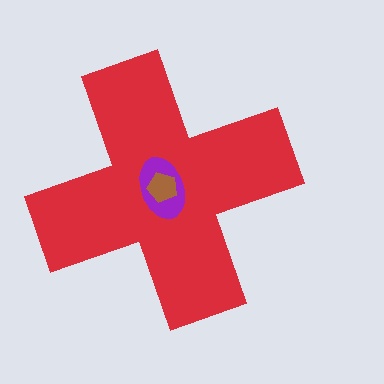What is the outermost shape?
The red cross.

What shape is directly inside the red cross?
The purple ellipse.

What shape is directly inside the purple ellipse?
The brown pentagon.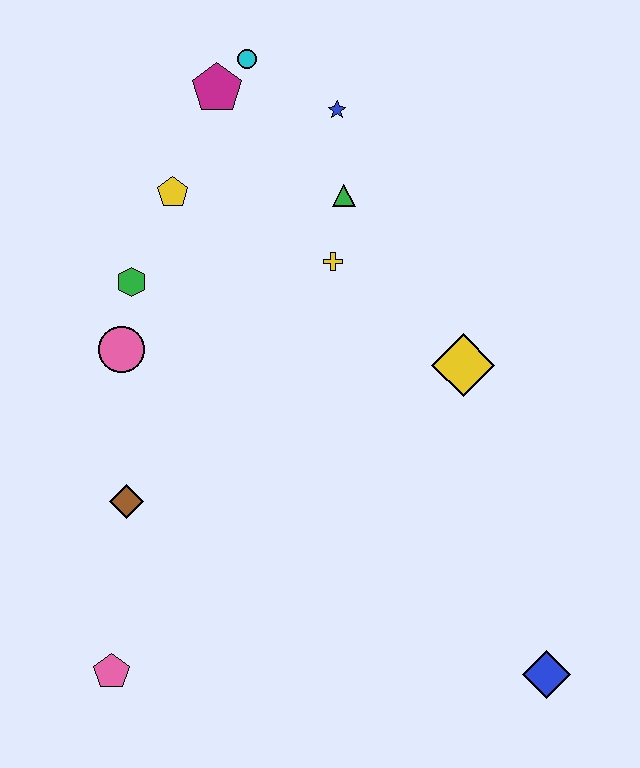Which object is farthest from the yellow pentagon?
The blue diamond is farthest from the yellow pentagon.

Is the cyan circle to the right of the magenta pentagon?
Yes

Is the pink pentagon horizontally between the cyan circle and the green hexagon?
No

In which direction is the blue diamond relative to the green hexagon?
The blue diamond is to the right of the green hexagon.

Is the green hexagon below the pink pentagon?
No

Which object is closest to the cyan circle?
The magenta pentagon is closest to the cyan circle.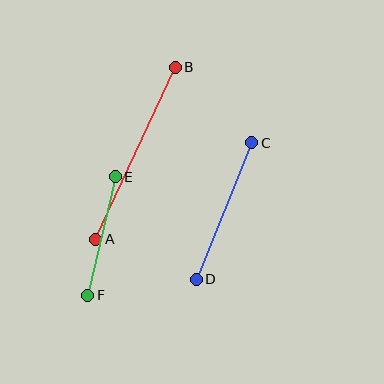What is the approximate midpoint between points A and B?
The midpoint is at approximately (136, 153) pixels.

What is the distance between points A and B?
The distance is approximately 189 pixels.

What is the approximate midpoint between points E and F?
The midpoint is at approximately (101, 236) pixels.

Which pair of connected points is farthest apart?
Points A and B are farthest apart.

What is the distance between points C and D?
The distance is approximately 147 pixels.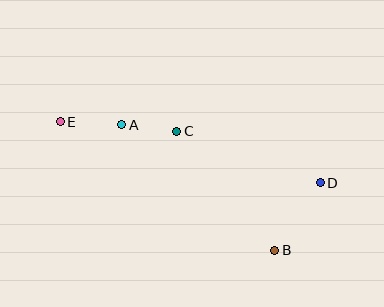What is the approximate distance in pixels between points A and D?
The distance between A and D is approximately 207 pixels.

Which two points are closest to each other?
Points A and C are closest to each other.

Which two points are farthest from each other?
Points D and E are farthest from each other.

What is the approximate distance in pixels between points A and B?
The distance between A and B is approximately 198 pixels.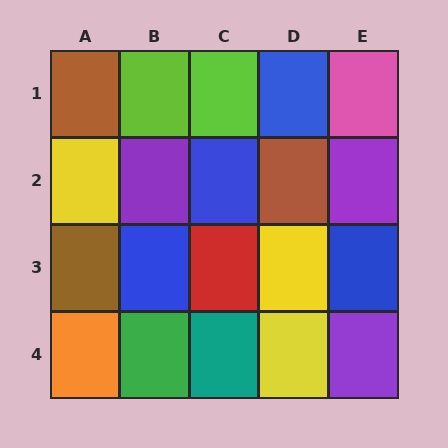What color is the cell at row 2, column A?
Yellow.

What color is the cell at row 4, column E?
Purple.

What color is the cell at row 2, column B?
Purple.